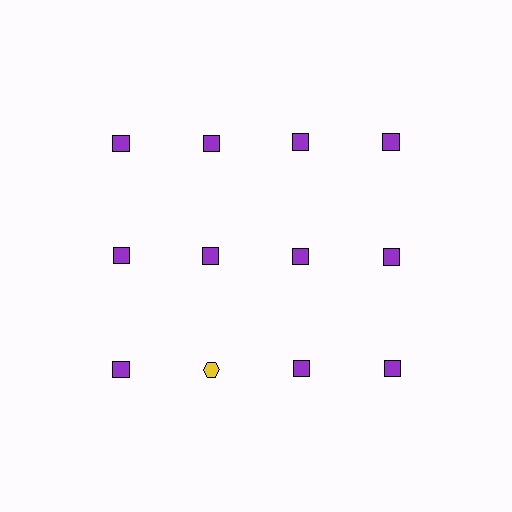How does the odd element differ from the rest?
It differs in both color (yellow instead of purple) and shape (hexagon instead of square).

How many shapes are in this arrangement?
There are 12 shapes arranged in a grid pattern.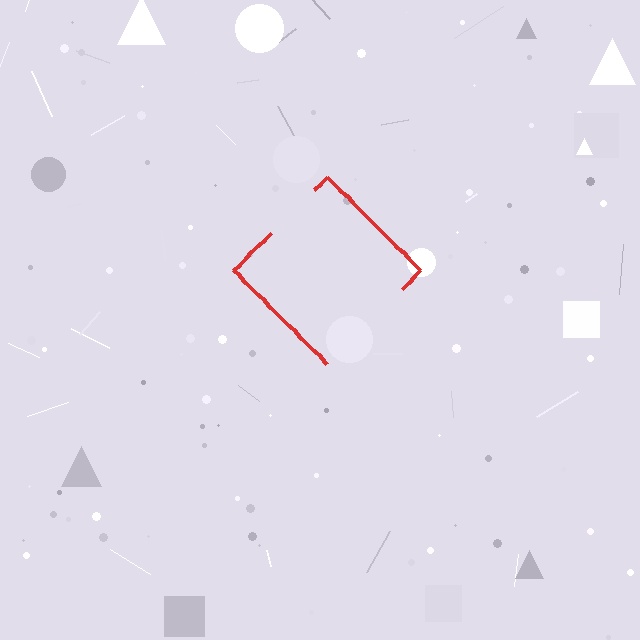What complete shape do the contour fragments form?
The contour fragments form a diamond.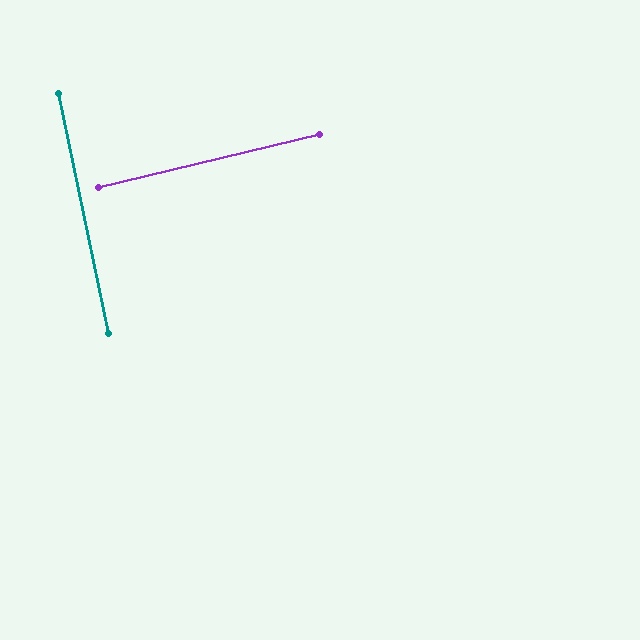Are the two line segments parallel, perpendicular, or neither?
Perpendicular — they meet at approximately 88°.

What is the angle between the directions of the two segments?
Approximately 88 degrees.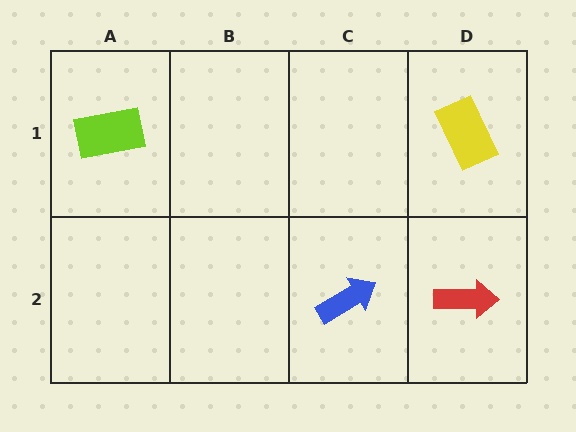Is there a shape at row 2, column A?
No, that cell is empty.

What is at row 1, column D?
A yellow rectangle.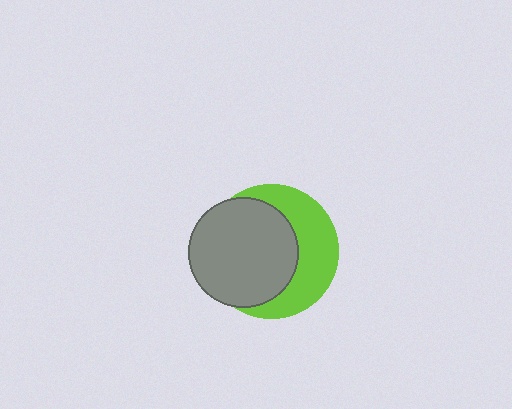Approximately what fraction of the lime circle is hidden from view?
Roughly 58% of the lime circle is hidden behind the gray circle.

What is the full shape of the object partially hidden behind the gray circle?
The partially hidden object is a lime circle.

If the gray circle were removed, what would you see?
You would see the complete lime circle.